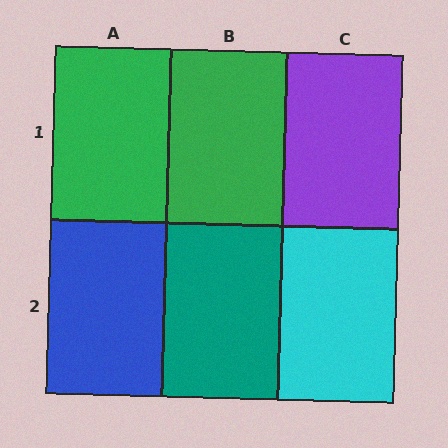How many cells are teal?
1 cell is teal.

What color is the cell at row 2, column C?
Cyan.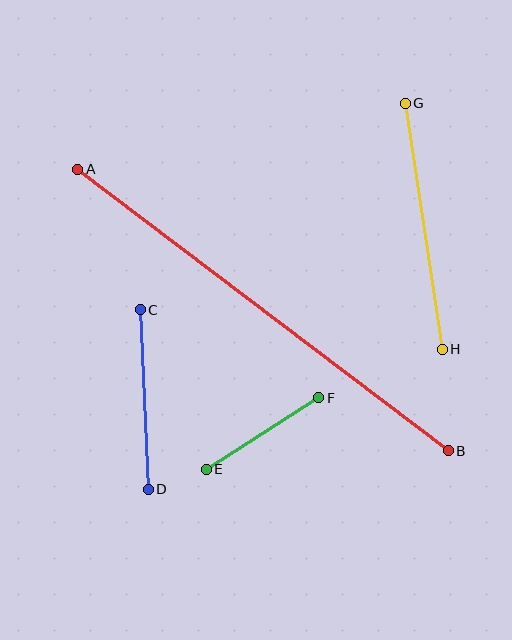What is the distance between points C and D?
The distance is approximately 179 pixels.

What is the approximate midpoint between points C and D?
The midpoint is at approximately (144, 399) pixels.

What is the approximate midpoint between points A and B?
The midpoint is at approximately (263, 310) pixels.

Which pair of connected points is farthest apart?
Points A and B are farthest apart.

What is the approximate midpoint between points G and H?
The midpoint is at approximately (424, 226) pixels.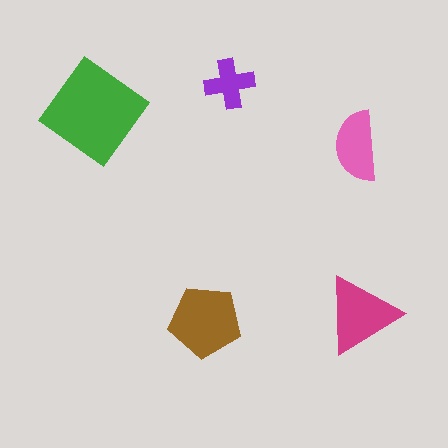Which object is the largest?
The green diamond.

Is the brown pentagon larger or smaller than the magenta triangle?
Larger.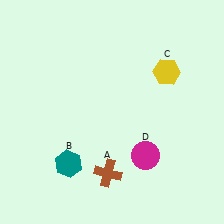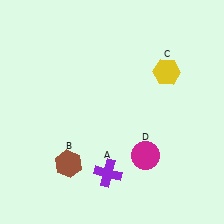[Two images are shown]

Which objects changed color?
A changed from brown to purple. B changed from teal to brown.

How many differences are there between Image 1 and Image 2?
There are 2 differences between the two images.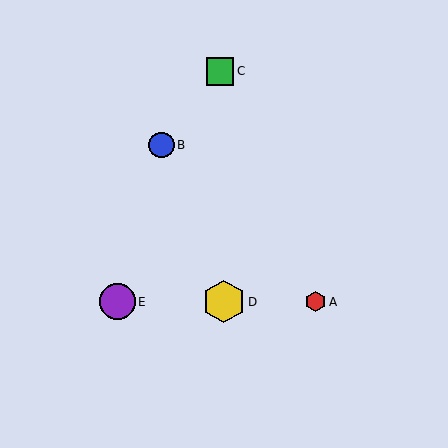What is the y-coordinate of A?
Object A is at y≈302.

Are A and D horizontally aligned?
Yes, both are at y≈302.